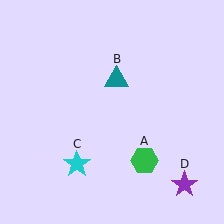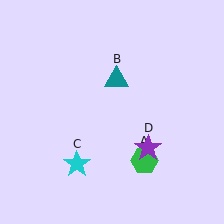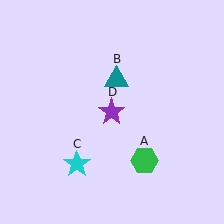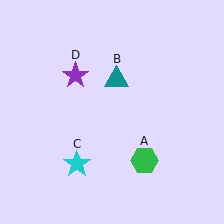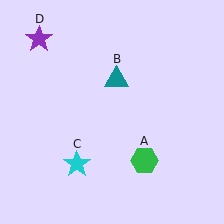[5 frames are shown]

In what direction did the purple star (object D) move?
The purple star (object D) moved up and to the left.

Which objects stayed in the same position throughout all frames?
Green hexagon (object A) and teal triangle (object B) and cyan star (object C) remained stationary.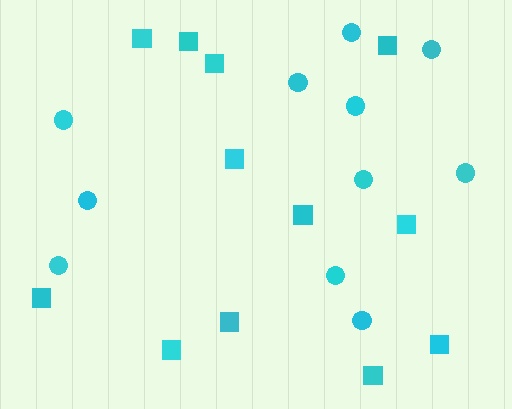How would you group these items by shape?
There are 2 groups: one group of circles (11) and one group of squares (12).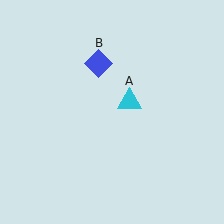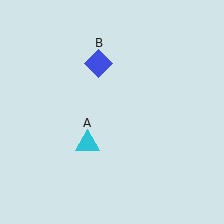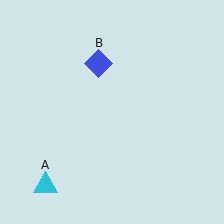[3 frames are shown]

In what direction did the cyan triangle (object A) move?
The cyan triangle (object A) moved down and to the left.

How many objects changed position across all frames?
1 object changed position: cyan triangle (object A).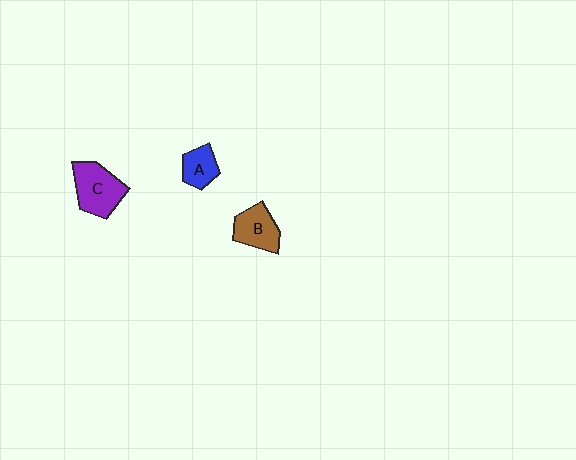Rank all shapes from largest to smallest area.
From largest to smallest: C (purple), B (brown), A (blue).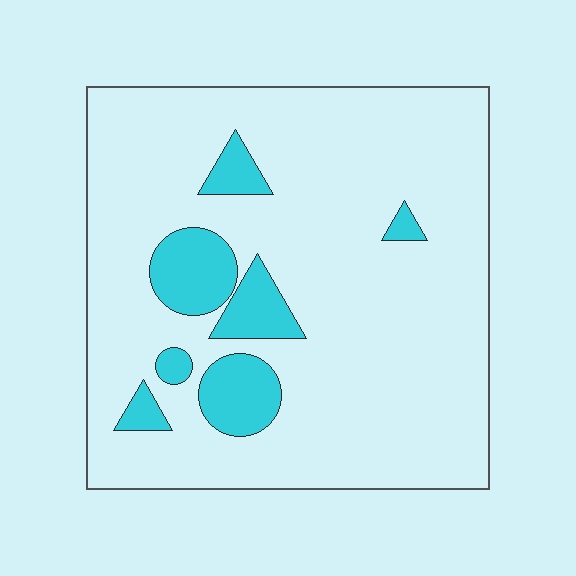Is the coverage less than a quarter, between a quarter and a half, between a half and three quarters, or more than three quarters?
Less than a quarter.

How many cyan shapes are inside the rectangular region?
7.